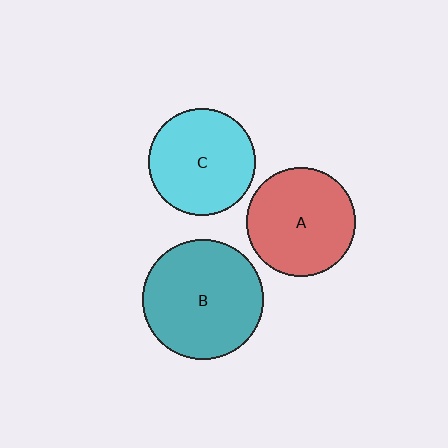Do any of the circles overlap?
No, none of the circles overlap.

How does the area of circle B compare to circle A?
Approximately 1.2 times.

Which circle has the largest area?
Circle B (teal).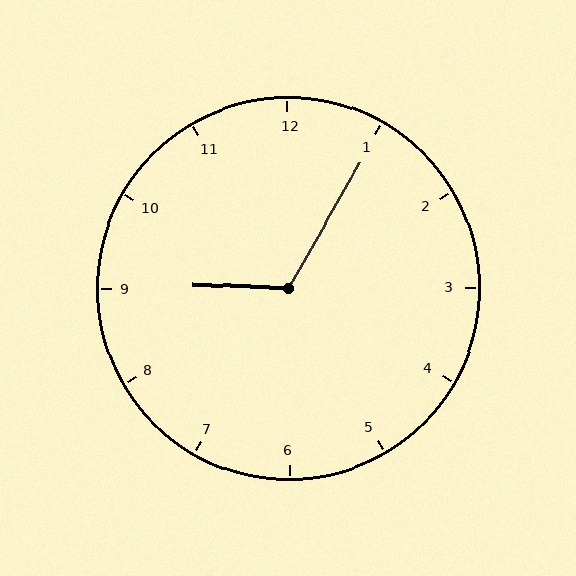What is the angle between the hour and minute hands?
Approximately 118 degrees.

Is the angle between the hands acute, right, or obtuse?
It is obtuse.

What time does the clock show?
9:05.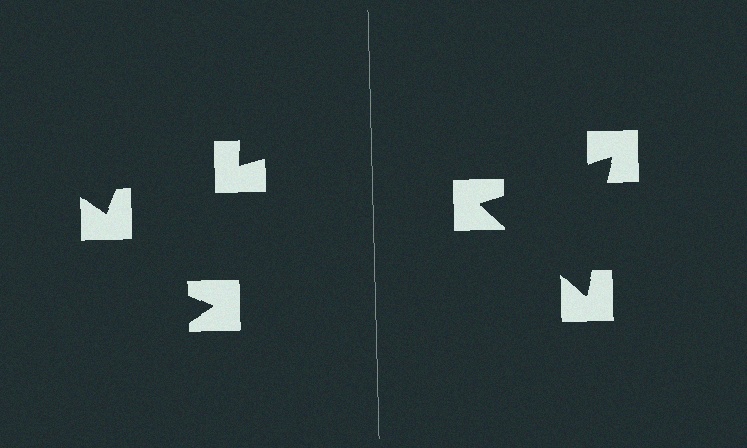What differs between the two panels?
The notched squares are positioned identically on both sides; only the wedge orientations differ. On the right they align to a triangle; on the left they are misaligned.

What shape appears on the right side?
An illusory triangle.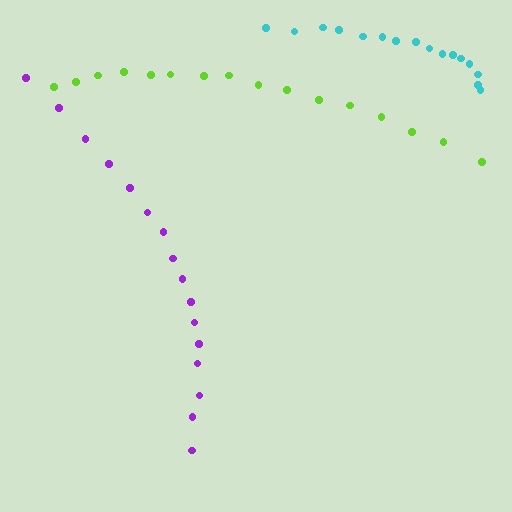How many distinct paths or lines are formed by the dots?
There are 3 distinct paths.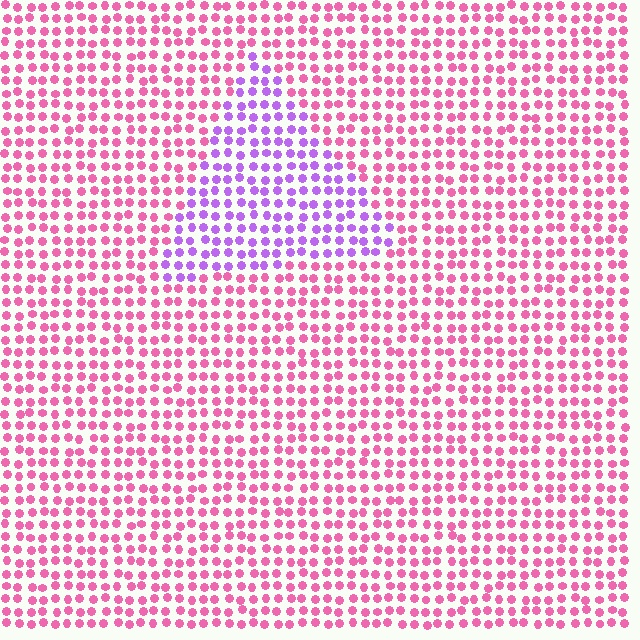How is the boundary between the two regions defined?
The boundary is defined purely by a slight shift in hue (about 50 degrees). Spacing, size, and orientation are identical on both sides.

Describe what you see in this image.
The image is filled with small pink elements in a uniform arrangement. A triangle-shaped region is visible where the elements are tinted to a slightly different hue, forming a subtle color boundary.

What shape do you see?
I see a triangle.